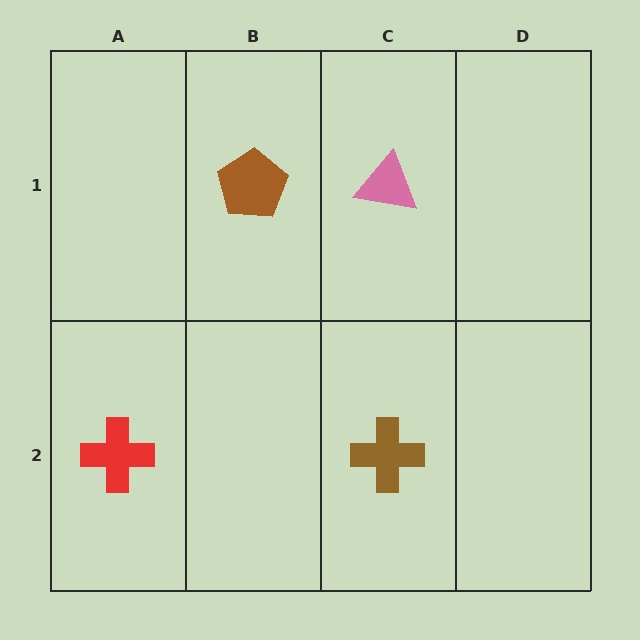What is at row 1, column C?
A pink triangle.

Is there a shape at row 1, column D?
No, that cell is empty.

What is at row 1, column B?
A brown pentagon.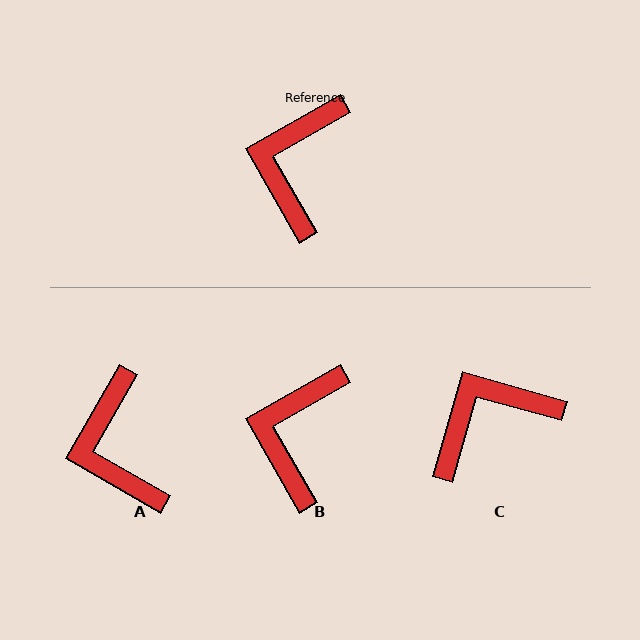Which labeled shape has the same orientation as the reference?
B.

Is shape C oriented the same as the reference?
No, it is off by about 45 degrees.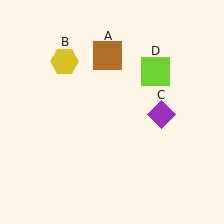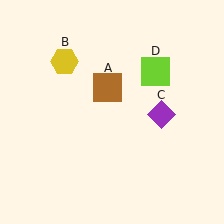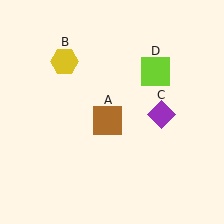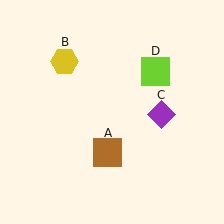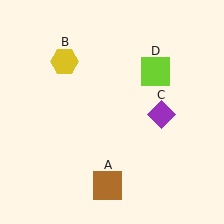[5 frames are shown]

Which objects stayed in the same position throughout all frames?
Yellow hexagon (object B) and purple diamond (object C) and lime square (object D) remained stationary.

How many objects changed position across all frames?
1 object changed position: brown square (object A).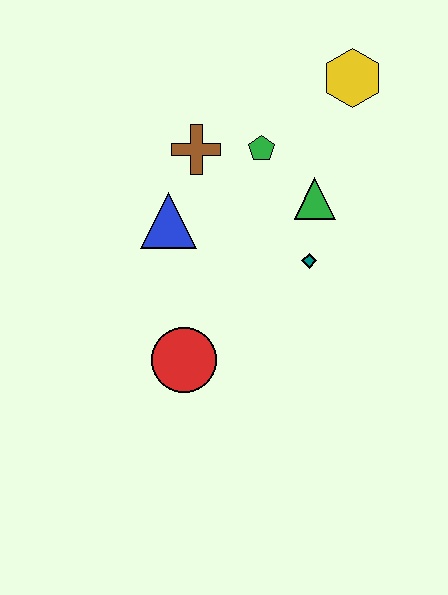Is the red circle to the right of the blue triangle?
Yes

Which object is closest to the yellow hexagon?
The green pentagon is closest to the yellow hexagon.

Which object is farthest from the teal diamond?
The yellow hexagon is farthest from the teal diamond.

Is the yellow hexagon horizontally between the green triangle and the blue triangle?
No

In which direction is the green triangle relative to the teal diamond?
The green triangle is above the teal diamond.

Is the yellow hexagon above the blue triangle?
Yes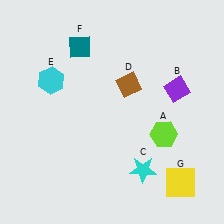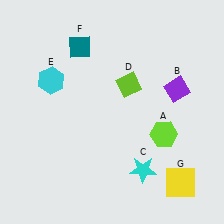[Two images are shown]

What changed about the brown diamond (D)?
In Image 1, D is brown. In Image 2, it changed to lime.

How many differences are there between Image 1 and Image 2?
There is 1 difference between the two images.